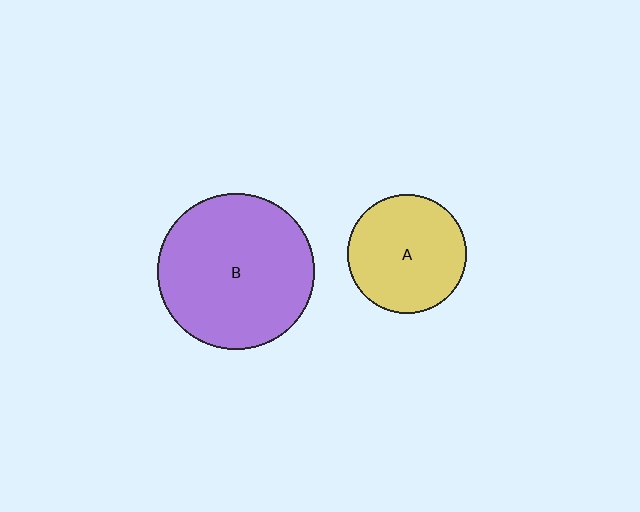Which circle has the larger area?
Circle B (purple).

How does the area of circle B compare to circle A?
Approximately 1.7 times.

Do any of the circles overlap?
No, none of the circles overlap.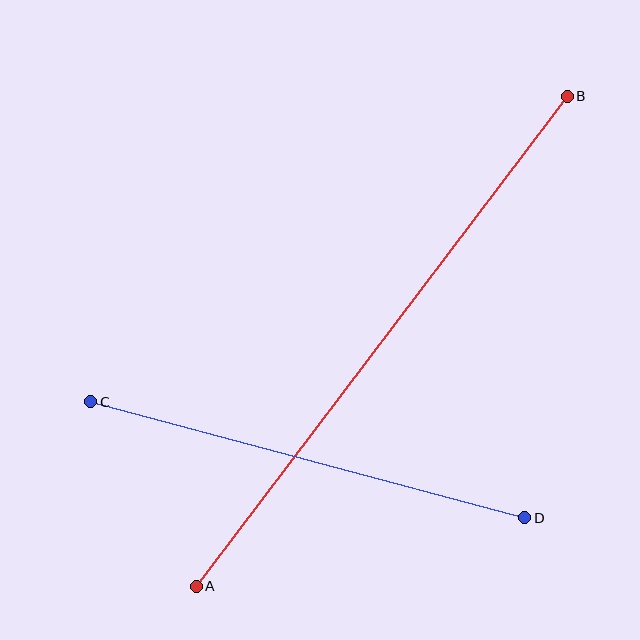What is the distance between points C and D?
The distance is approximately 449 pixels.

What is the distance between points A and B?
The distance is approximately 615 pixels.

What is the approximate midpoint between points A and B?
The midpoint is at approximately (382, 341) pixels.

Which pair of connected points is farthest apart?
Points A and B are farthest apart.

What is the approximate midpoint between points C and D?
The midpoint is at approximately (308, 460) pixels.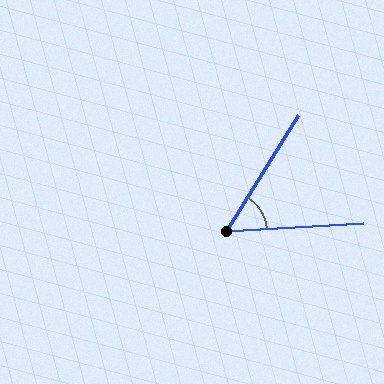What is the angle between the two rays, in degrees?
Approximately 55 degrees.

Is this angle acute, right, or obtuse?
It is acute.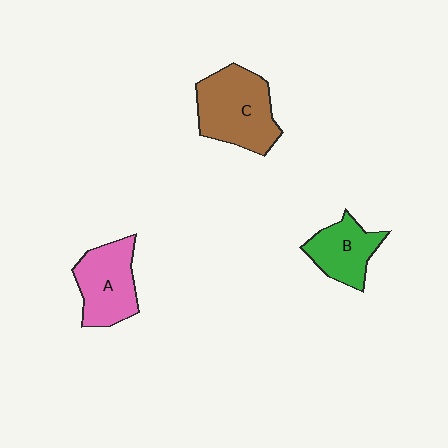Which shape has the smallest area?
Shape B (green).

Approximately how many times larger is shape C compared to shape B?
Approximately 1.5 times.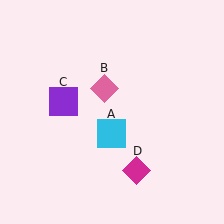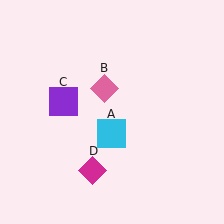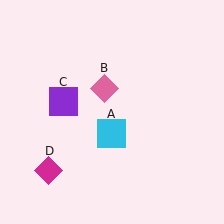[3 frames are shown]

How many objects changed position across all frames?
1 object changed position: magenta diamond (object D).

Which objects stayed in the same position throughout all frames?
Cyan square (object A) and pink diamond (object B) and purple square (object C) remained stationary.